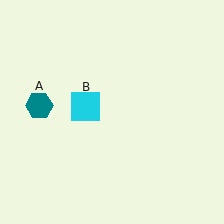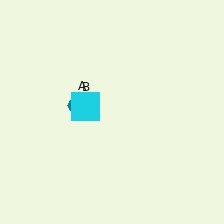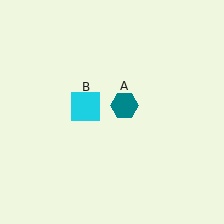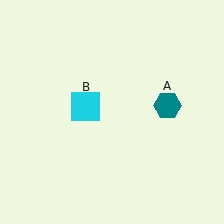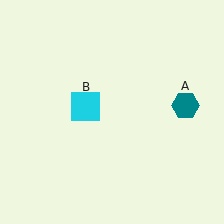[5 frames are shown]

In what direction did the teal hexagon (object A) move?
The teal hexagon (object A) moved right.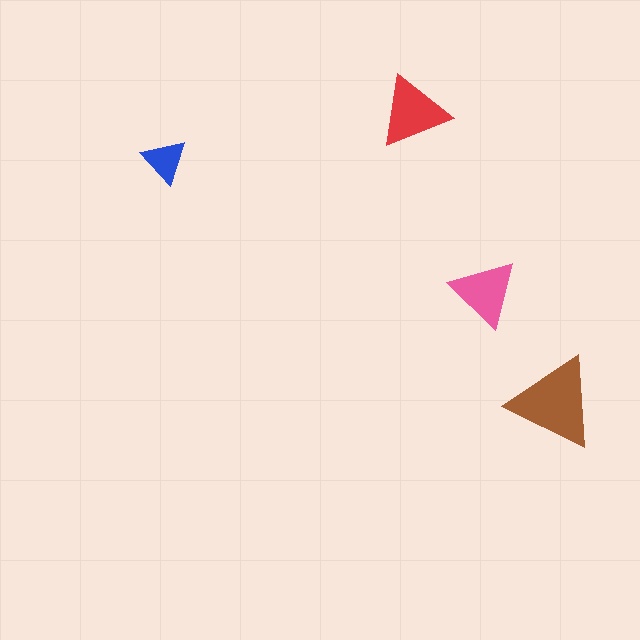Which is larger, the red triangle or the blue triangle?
The red one.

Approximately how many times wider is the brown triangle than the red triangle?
About 1.5 times wider.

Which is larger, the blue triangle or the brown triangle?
The brown one.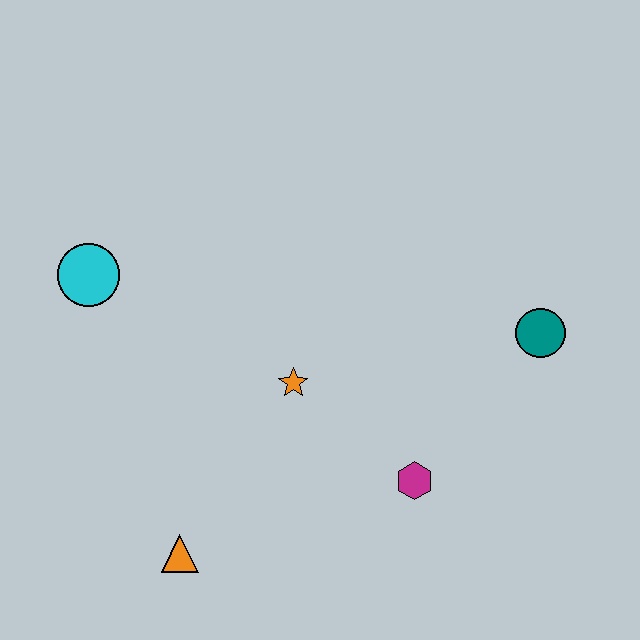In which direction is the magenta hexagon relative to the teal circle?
The magenta hexagon is below the teal circle.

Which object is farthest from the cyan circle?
The teal circle is farthest from the cyan circle.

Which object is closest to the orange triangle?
The orange star is closest to the orange triangle.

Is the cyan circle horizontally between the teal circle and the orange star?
No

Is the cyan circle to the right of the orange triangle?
No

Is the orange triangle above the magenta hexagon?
No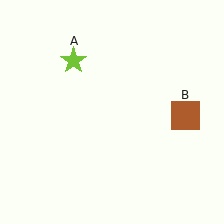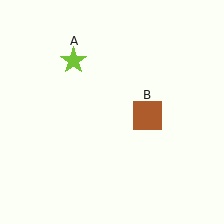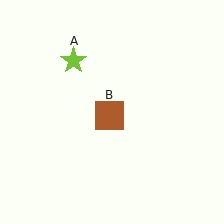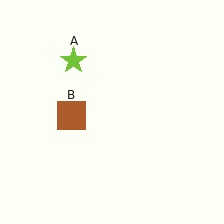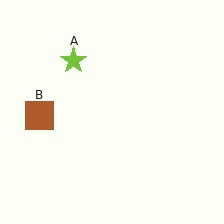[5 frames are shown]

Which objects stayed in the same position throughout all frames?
Lime star (object A) remained stationary.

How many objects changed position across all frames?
1 object changed position: brown square (object B).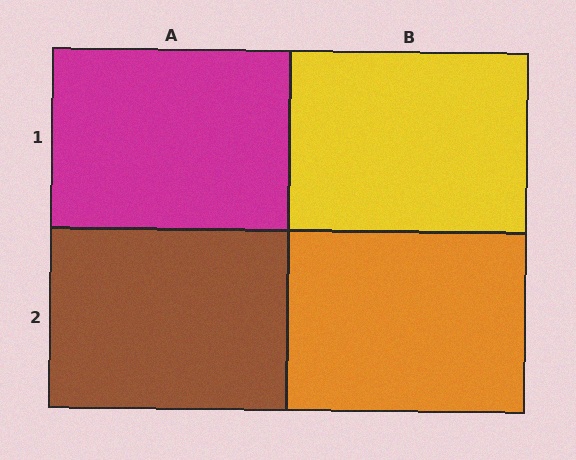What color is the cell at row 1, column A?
Magenta.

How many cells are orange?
1 cell is orange.